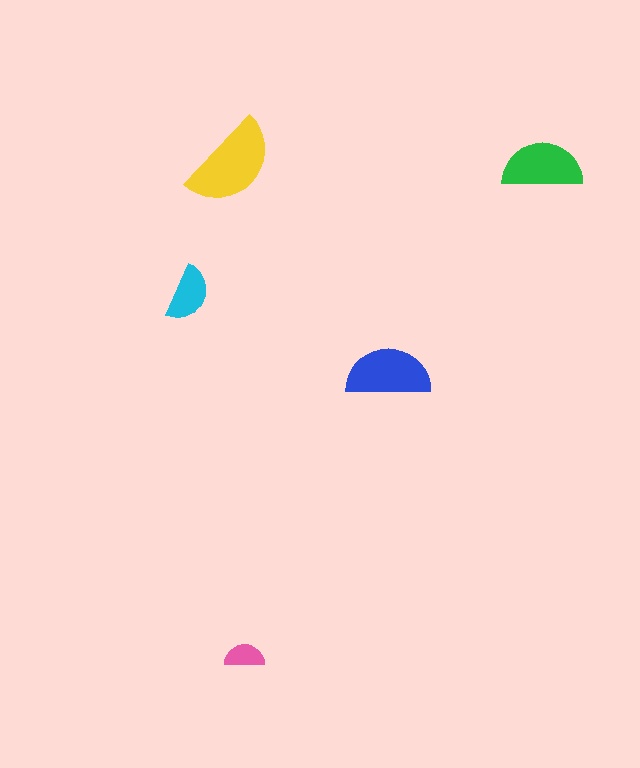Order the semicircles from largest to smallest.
the yellow one, the blue one, the green one, the cyan one, the pink one.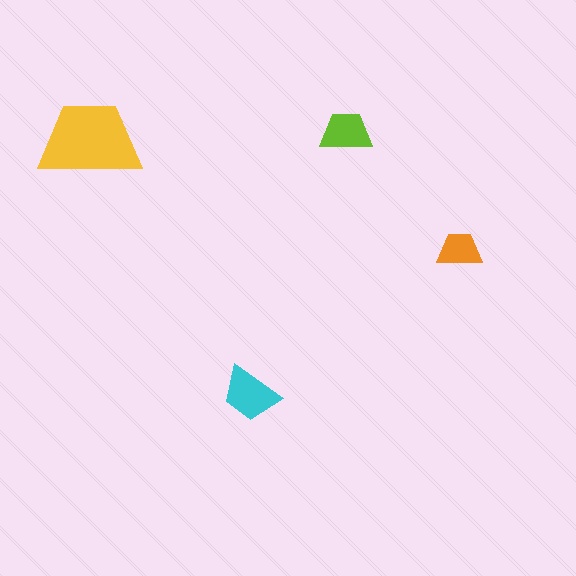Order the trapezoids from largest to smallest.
the yellow one, the cyan one, the lime one, the orange one.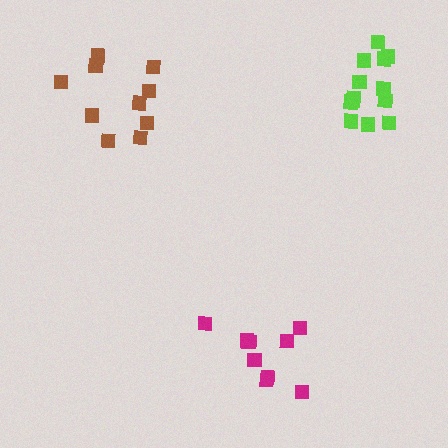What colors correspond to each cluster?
The clusters are colored: lime, brown, magenta.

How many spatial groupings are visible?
There are 3 spatial groupings.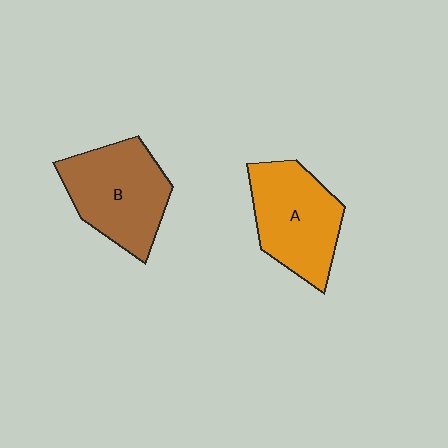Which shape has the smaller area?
Shape A (orange).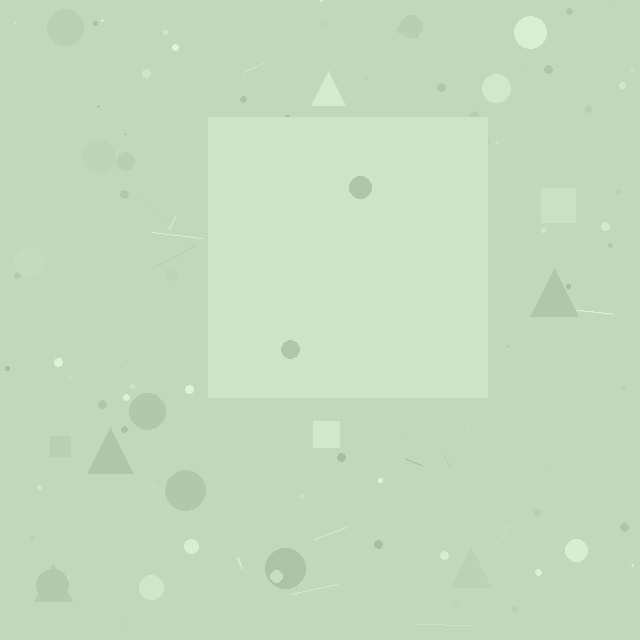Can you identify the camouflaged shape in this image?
The camouflaged shape is a square.